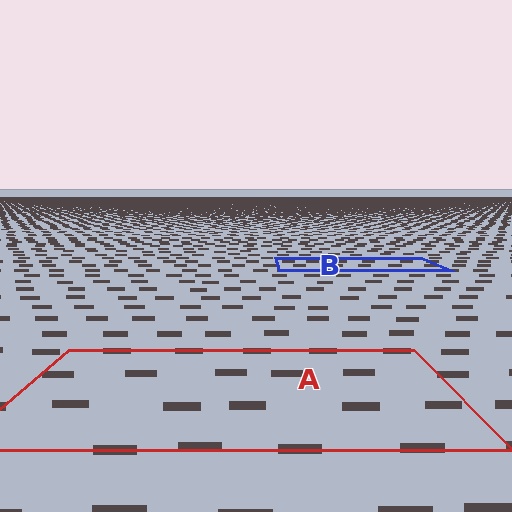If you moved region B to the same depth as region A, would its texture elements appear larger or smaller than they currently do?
They would appear larger. At a closer depth, the same texture elements are projected at a bigger on-screen size.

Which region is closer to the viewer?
Region A is closer. The texture elements there are larger and more spread out.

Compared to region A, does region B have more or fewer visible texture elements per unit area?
Region B has more texture elements per unit area — they are packed more densely because it is farther away.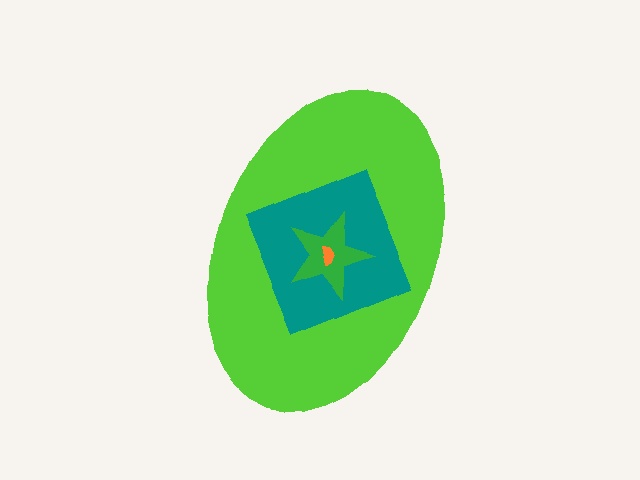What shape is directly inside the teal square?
The green star.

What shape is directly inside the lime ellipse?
The teal square.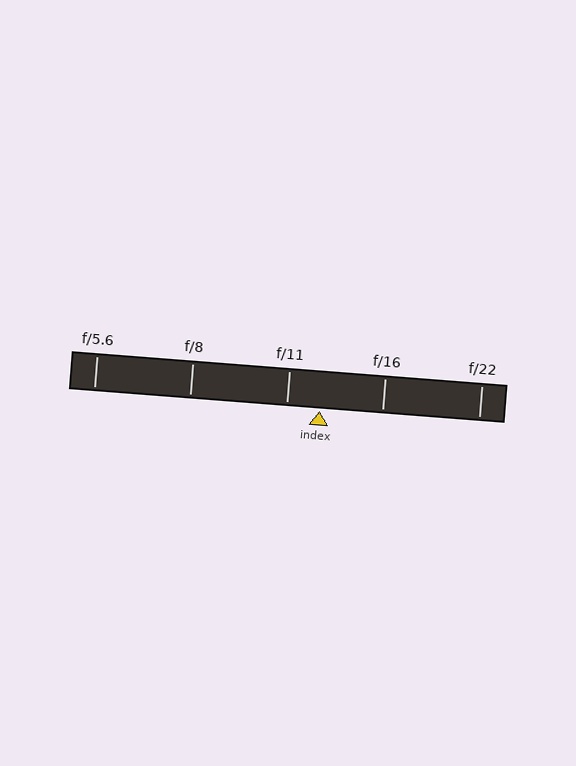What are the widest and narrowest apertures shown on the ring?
The widest aperture shown is f/5.6 and the narrowest is f/22.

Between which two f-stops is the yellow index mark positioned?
The index mark is between f/11 and f/16.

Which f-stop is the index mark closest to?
The index mark is closest to f/11.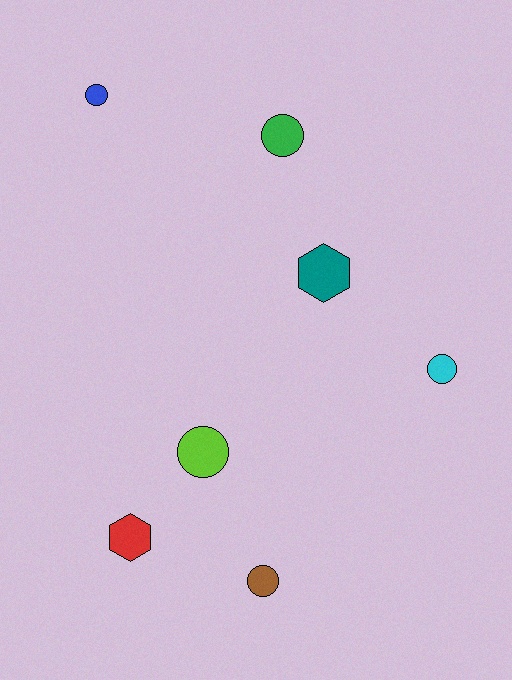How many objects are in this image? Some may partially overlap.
There are 7 objects.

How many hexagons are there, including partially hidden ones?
There are 2 hexagons.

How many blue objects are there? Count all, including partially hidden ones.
There is 1 blue object.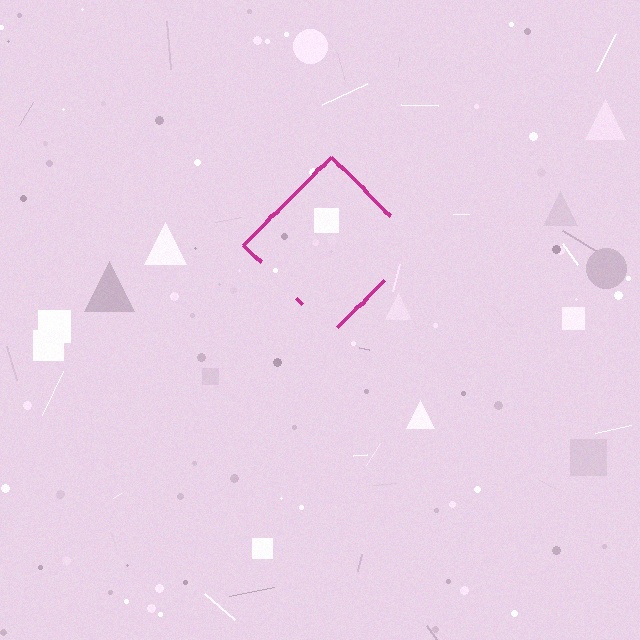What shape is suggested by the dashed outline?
The dashed outline suggests a diamond.